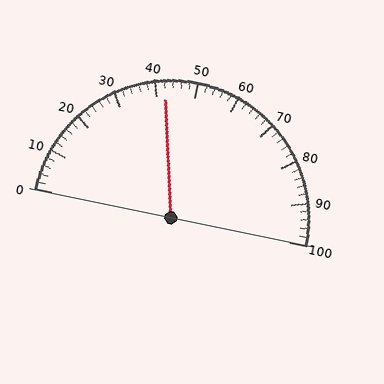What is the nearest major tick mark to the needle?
The nearest major tick mark is 40.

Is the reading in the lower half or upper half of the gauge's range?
The reading is in the lower half of the range (0 to 100).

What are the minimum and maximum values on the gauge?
The gauge ranges from 0 to 100.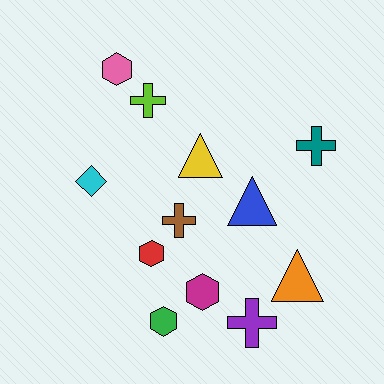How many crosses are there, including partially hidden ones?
There are 4 crosses.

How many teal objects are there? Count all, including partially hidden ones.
There is 1 teal object.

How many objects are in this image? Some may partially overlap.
There are 12 objects.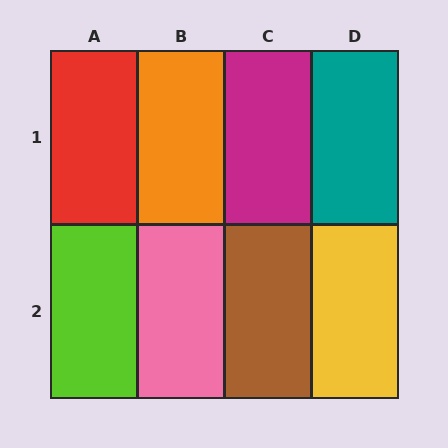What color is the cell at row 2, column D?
Yellow.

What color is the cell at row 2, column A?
Lime.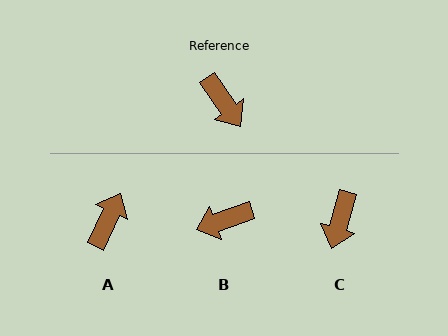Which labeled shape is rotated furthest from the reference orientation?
A, about 119 degrees away.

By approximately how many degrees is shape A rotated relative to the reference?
Approximately 119 degrees counter-clockwise.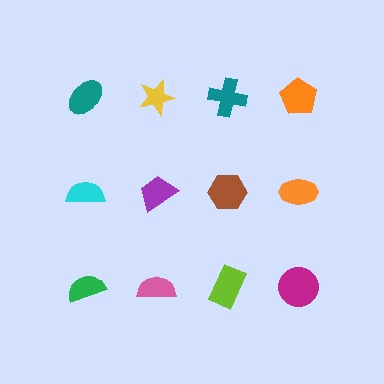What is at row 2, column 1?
A cyan semicircle.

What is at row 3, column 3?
A lime rectangle.